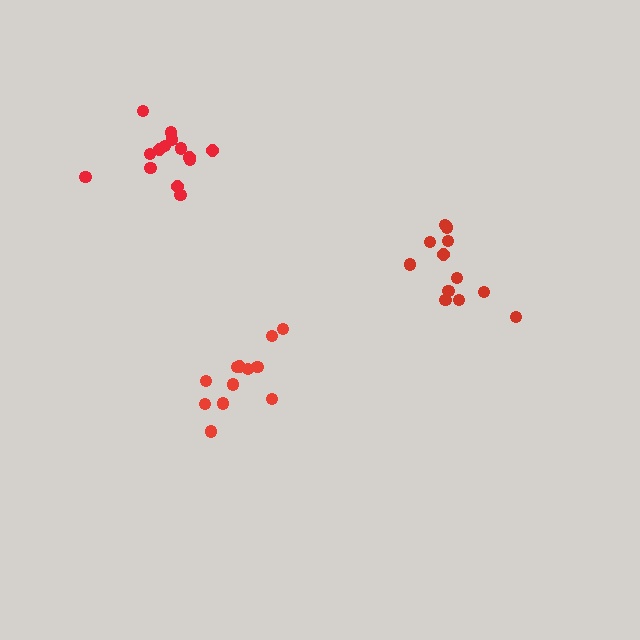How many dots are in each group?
Group 1: 12 dots, Group 2: 14 dots, Group 3: 12 dots (38 total).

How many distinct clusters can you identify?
There are 3 distinct clusters.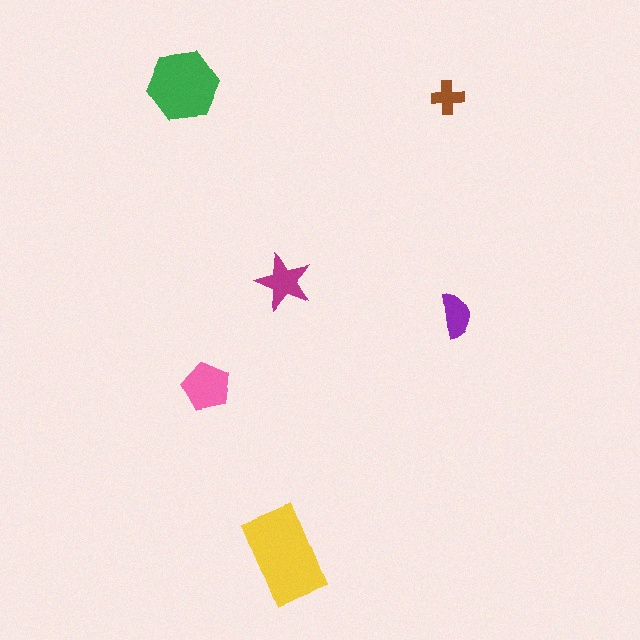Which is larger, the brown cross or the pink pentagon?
The pink pentagon.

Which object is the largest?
The yellow rectangle.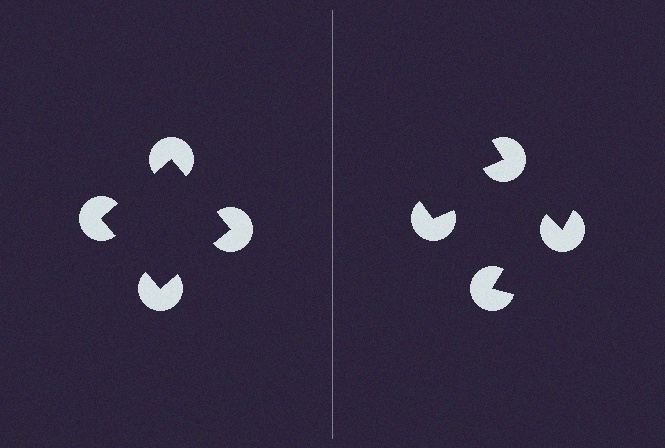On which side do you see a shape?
An illusory square appears on the left side. On the right side the wedge cuts are rotated, so no coherent shape forms.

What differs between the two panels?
The pac-man discs are positioned identically on both sides; only the wedge orientations differ. On the left they align to a square; on the right they are misaligned.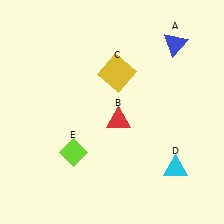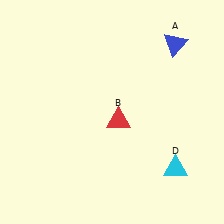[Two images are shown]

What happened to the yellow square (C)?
The yellow square (C) was removed in Image 2. It was in the top-right area of Image 1.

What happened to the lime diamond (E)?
The lime diamond (E) was removed in Image 2. It was in the bottom-left area of Image 1.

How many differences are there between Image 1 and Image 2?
There are 2 differences between the two images.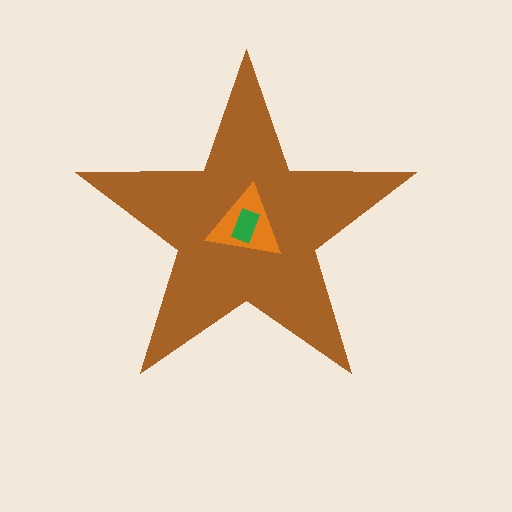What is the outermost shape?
The brown star.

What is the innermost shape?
The green rectangle.